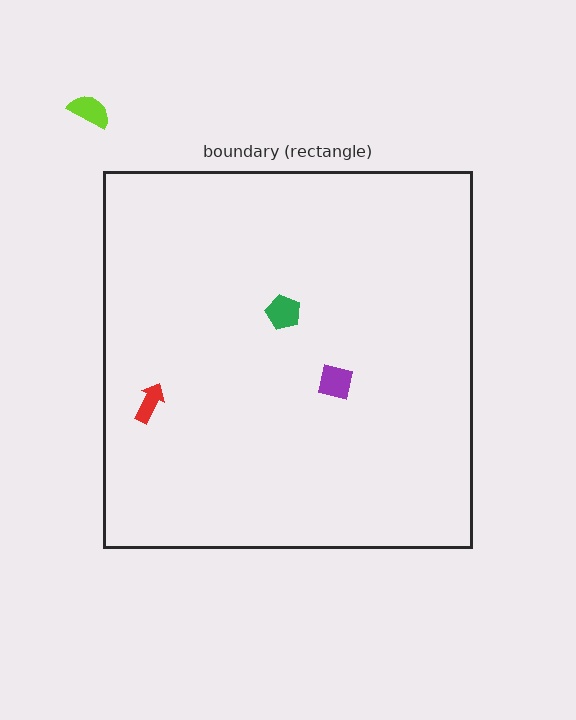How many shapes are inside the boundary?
3 inside, 1 outside.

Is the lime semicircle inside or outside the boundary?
Outside.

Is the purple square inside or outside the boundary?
Inside.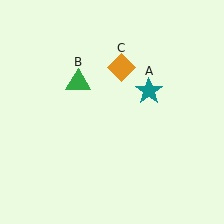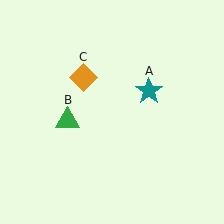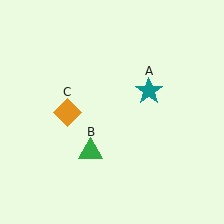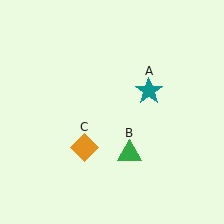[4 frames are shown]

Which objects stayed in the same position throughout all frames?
Teal star (object A) remained stationary.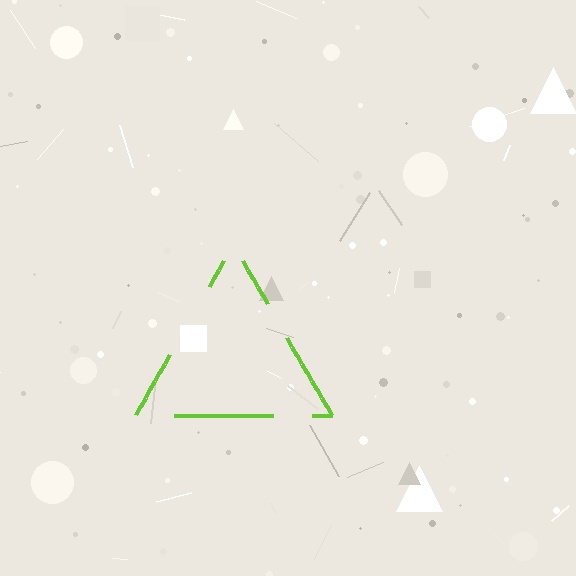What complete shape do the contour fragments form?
The contour fragments form a triangle.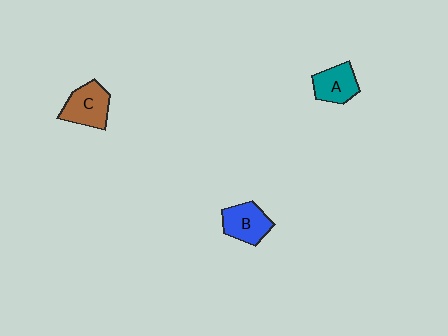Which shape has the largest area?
Shape C (brown).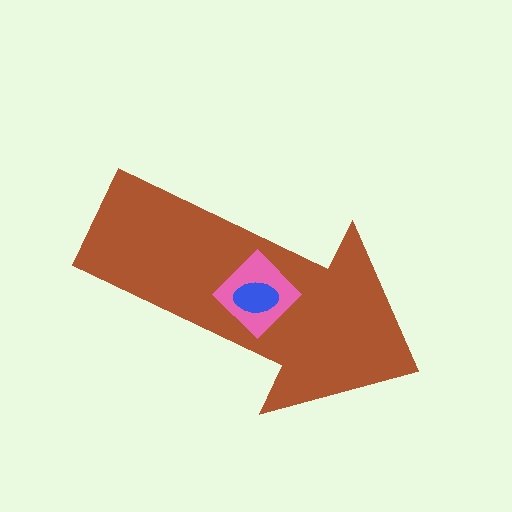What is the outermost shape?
The brown arrow.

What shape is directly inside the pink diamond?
The blue ellipse.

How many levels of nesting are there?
3.